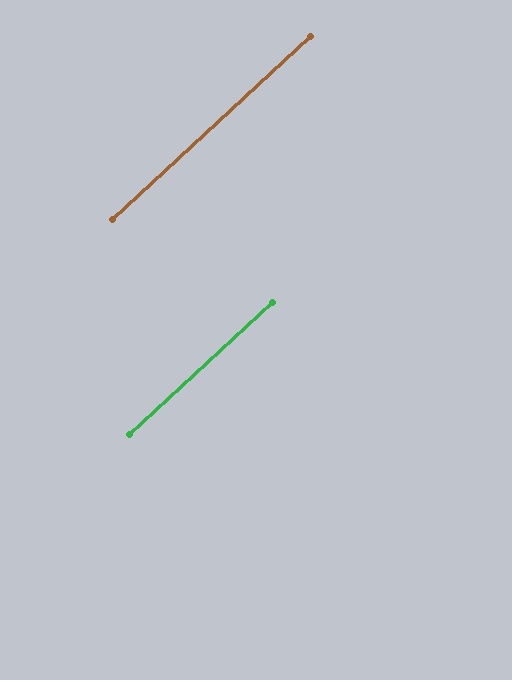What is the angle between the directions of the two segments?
Approximately 0 degrees.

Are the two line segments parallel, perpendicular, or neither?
Parallel — their directions differ by only 0.2°.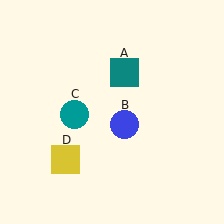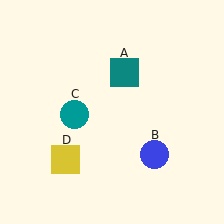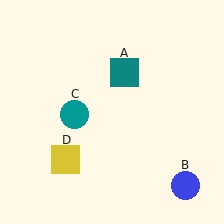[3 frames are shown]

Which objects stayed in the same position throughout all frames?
Teal square (object A) and teal circle (object C) and yellow square (object D) remained stationary.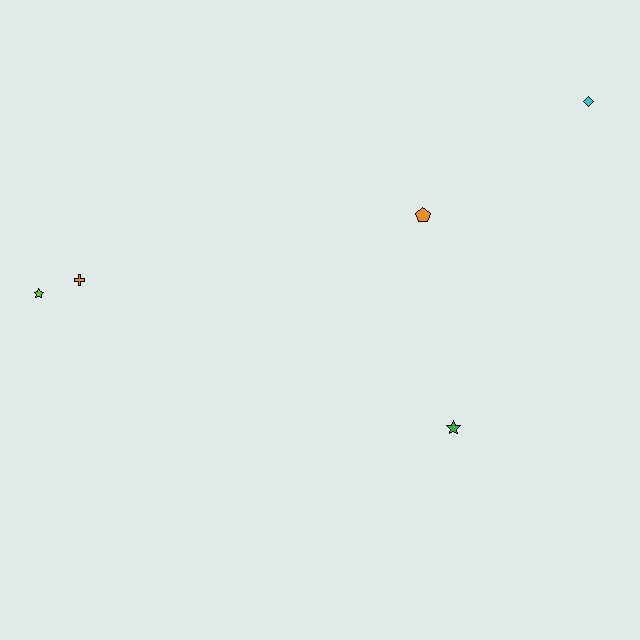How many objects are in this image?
There are 5 objects.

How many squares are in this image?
There are no squares.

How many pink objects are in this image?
There are no pink objects.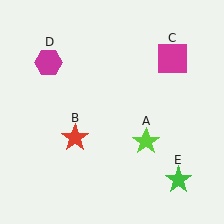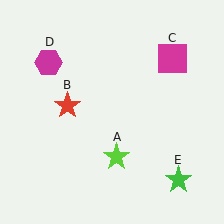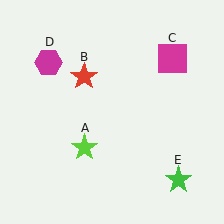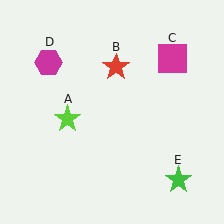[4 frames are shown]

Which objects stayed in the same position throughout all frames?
Magenta square (object C) and magenta hexagon (object D) and green star (object E) remained stationary.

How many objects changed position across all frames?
2 objects changed position: lime star (object A), red star (object B).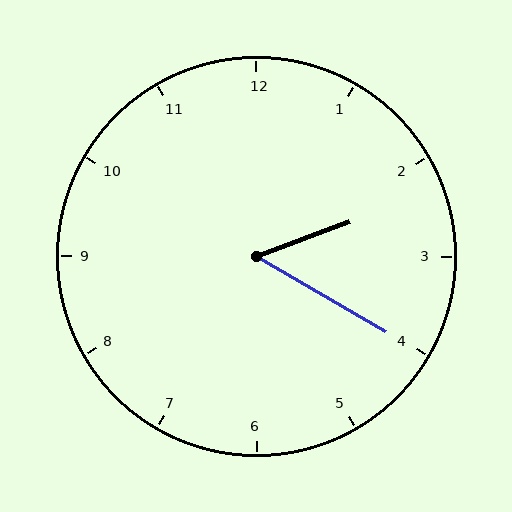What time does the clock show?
2:20.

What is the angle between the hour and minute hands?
Approximately 50 degrees.